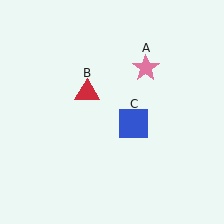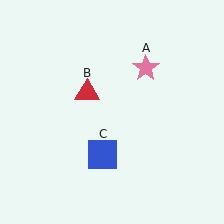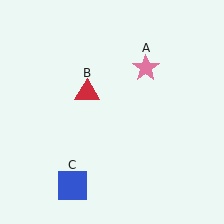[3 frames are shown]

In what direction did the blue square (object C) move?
The blue square (object C) moved down and to the left.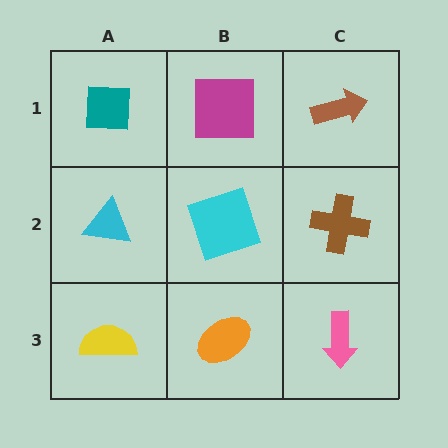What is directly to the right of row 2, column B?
A brown cross.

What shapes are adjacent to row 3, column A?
A cyan triangle (row 2, column A), an orange ellipse (row 3, column B).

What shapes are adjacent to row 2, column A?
A teal square (row 1, column A), a yellow semicircle (row 3, column A), a cyan square (row 2, column B).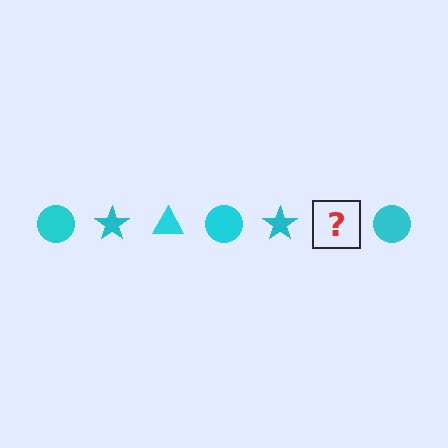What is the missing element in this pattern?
The missing element is a cyan triangle.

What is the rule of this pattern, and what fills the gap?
The rule is that the pattern cycles through circle, star, triangle shapes in cyan. The gap should be filled with a cyan triangle.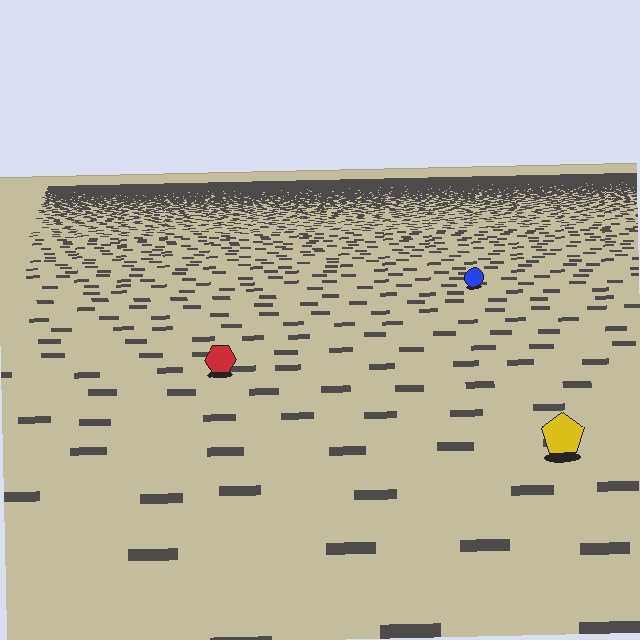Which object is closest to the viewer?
The yellow pentagon is closest. The texture marks near it are larger and more spread out.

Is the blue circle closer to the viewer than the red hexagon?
No. The red hexagon is closer — you can tell from the texture gradient: the ground texture is coarser near it.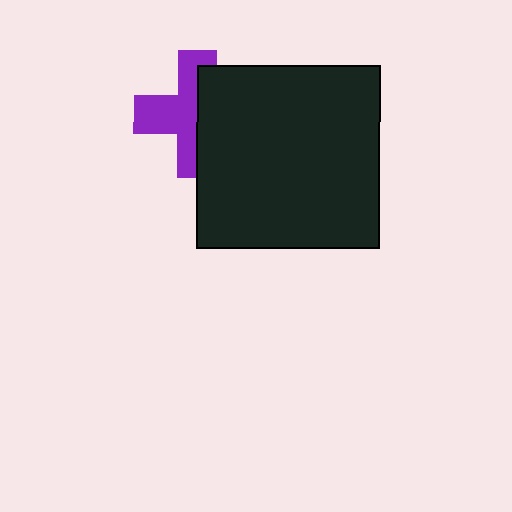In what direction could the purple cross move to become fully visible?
The purple cross could move left. That would shift it out from behind the black square entirely.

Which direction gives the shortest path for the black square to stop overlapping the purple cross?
Moving right gives the shortest separation.